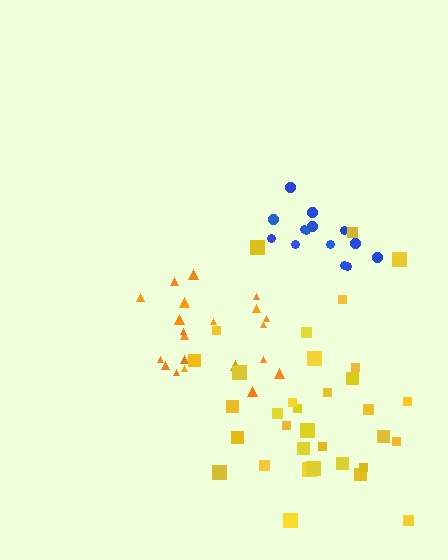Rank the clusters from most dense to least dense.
blue, orange, yellow.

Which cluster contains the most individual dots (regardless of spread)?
Yellow (35).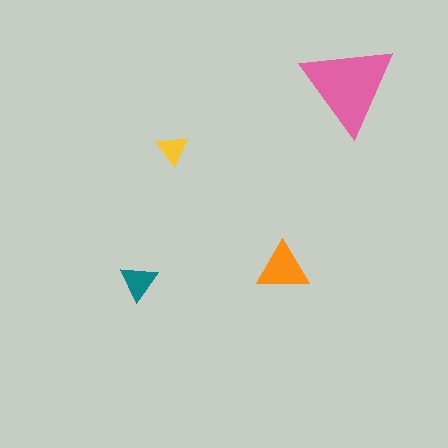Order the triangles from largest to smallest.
the pink one, the orange one, the teal one, the yellow one.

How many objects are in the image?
There are 4 objects in the image.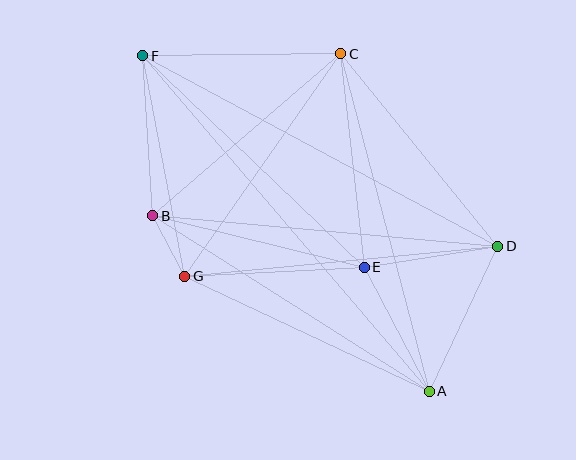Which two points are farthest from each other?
Points A and F are farthest from each other.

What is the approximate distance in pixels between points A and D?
The distance between A and D is approximately 160 pixels.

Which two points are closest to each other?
Points B and G are closest to each other.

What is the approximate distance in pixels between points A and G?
The distance between A and G is approximately 270 pixels.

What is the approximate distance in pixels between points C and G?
The distance between C and G is approximately 272 pixels.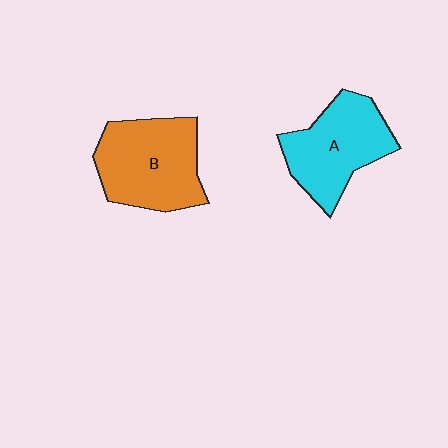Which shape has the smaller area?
Shape A (cyan).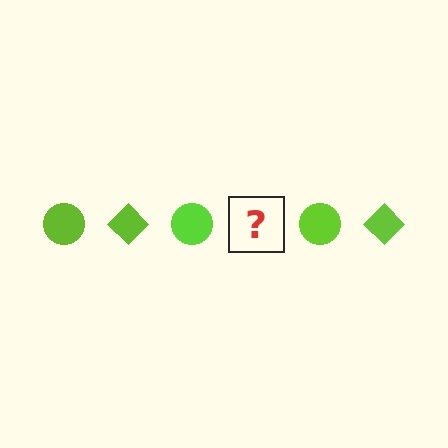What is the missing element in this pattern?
The missing element is a lime diamond.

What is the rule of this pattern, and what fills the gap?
The rule is that the pattern cycles through circle, diamond shapes in lime. The gap should be filled with a lime diamond.